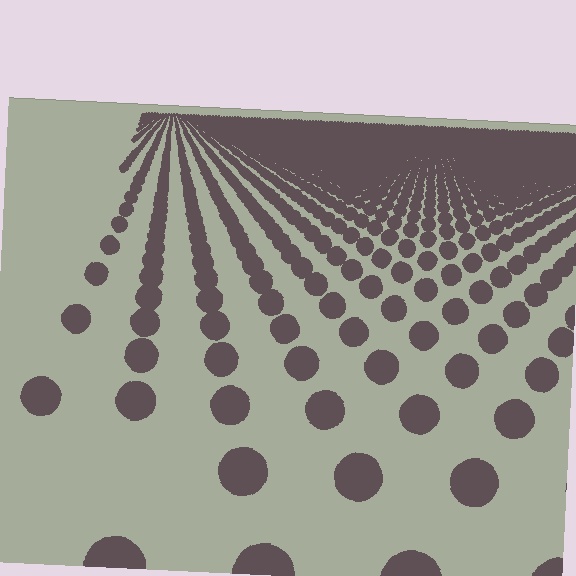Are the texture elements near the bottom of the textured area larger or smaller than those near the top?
Larger. Near the bottom, elements are closer to the viewer and appear at a bigger on-screen size.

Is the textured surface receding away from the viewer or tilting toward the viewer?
The surface is receding away from the viewer. Texture elements get smaller and denser toward the top.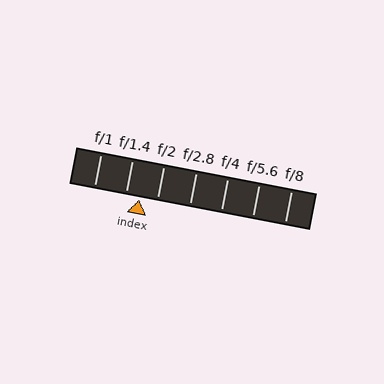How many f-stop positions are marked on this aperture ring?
There are 7 f-stop positions marked.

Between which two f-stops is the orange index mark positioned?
The index mark is between f/1.4 and f/2.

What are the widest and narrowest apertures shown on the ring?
The widest aperture shown is f/1 and the narrowest is f/8.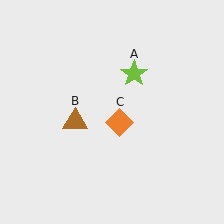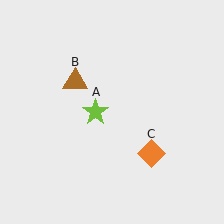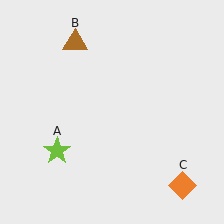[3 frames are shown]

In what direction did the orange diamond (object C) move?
The orange diamond (object C) moved down and to the right.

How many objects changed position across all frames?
3 objects changed position: lime star (object A), brown triangle (object B), orange diamond (object C).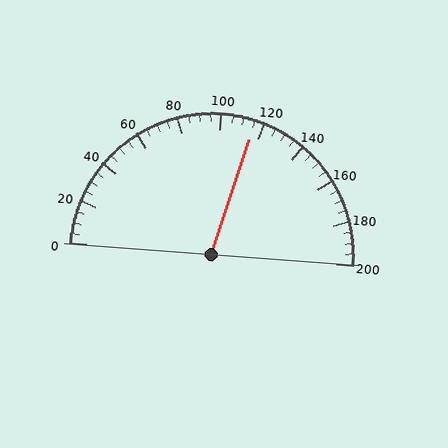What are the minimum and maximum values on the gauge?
The gauge ranges from 0 to 200.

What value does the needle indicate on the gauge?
The needle indicates approximately 115.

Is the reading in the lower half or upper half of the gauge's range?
The reading is in the upper half of the range (0 to 200).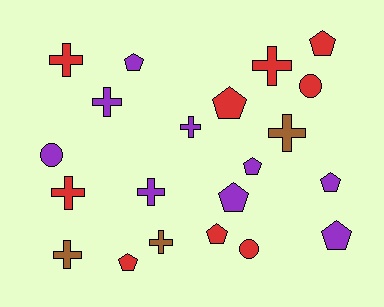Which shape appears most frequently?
Pentagon, with 9 objects.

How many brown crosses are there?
There are 3 brown crosses.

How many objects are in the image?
There are 21 objects.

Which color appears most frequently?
Red, with 9 objects.